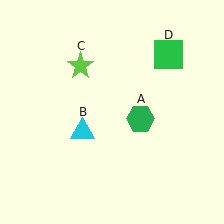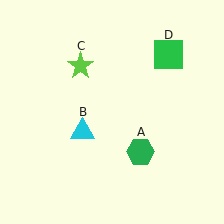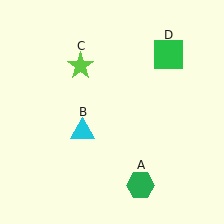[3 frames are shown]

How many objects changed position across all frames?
1 object changed position: green hexagon (object A).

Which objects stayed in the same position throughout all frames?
Cyan triangle (object B) and lime star (object C) and green square (object D) remained stationary.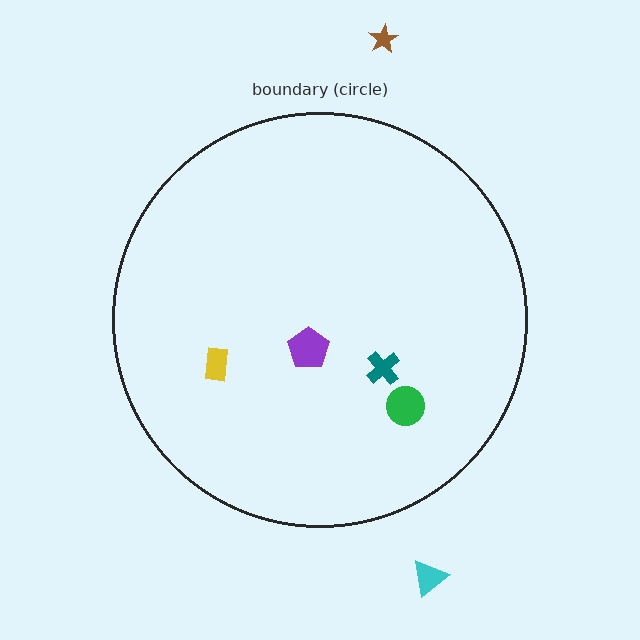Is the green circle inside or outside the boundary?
Inside.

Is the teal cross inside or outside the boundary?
Inside.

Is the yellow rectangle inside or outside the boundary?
Inside.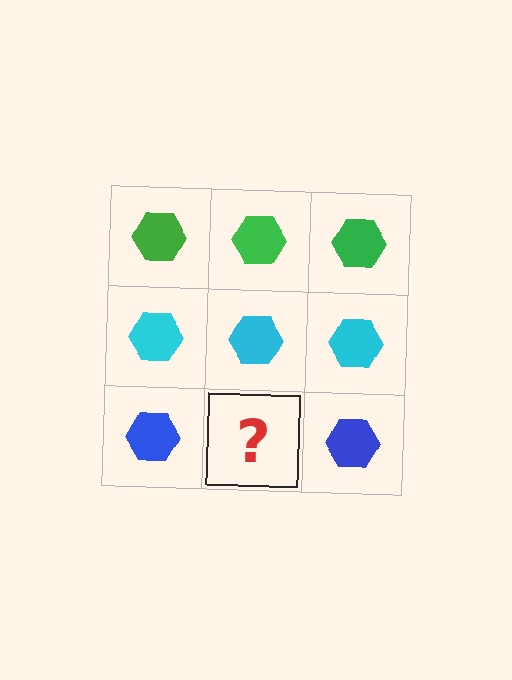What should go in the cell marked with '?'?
The missing cell should contain a blue hexagon.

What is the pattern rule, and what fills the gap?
The rule is that each row has a consistent color. The gap should be filled with a blue hexagon.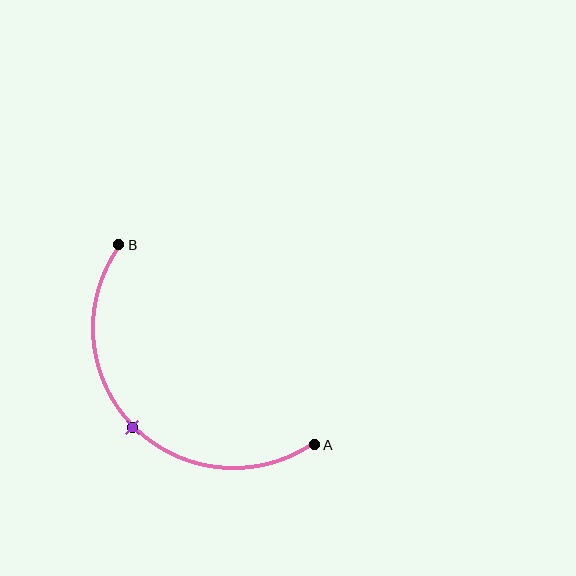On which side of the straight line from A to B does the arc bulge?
The arc bulges below and to the left of the straight line connecting A and B.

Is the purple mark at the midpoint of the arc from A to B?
Yes. The purple mark lies on the arc at equal arc-length from both A and B — it is the arc midpoint.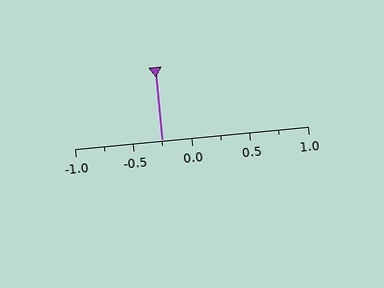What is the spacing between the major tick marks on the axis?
The major ticks are spaced 0.5 apart.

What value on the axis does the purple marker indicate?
The marker indicates approximately -0.25.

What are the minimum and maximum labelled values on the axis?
The axis runs from -1.0 to 1.0.